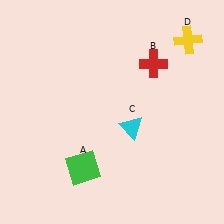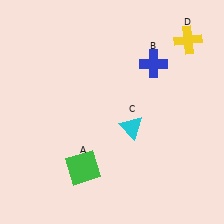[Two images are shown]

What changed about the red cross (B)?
In Image 1, B is red. In Image 2, it changed to blue.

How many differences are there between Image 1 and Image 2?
There is 1 difference between the two images.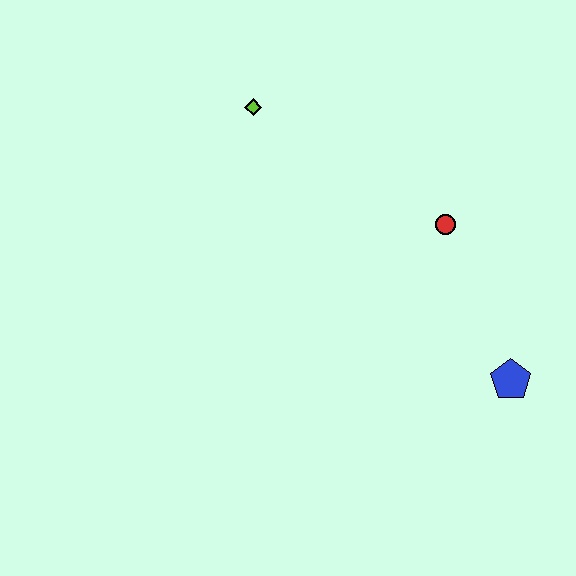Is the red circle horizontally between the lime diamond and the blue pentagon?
Yes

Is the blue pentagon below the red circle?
Yes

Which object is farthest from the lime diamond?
The blue pentagon is farthest from the lime diamond.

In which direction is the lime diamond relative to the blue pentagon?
The lime diamond is above the blue pentagon.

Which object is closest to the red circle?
The blue pentagon is closest to the red circle.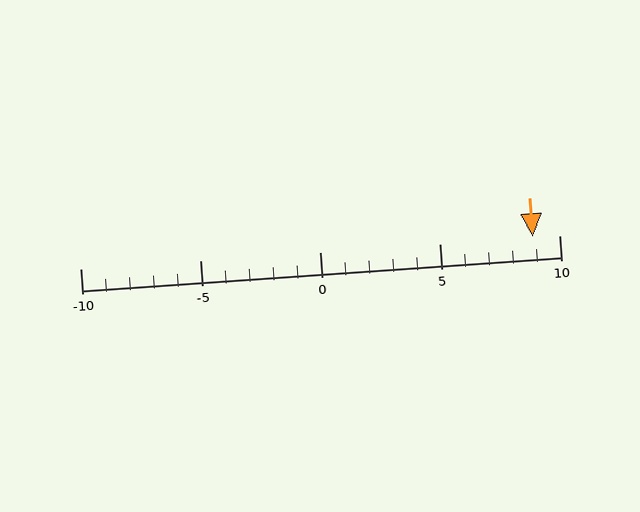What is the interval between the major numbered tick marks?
The major tick marks are spaced 5 units apart.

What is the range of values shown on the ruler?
The ruler shows values from -10 to 10.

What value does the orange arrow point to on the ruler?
The orange arrow points to approximately 9.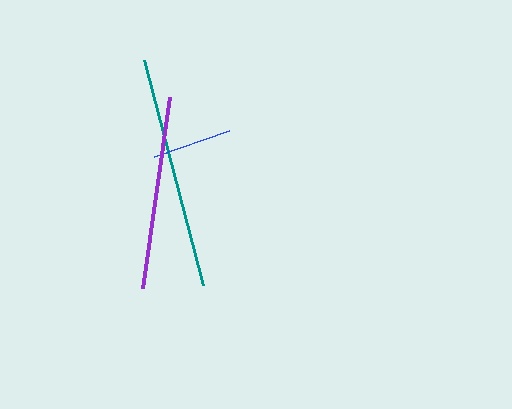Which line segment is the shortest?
The blue line is the shortest at approximately 79 pixels.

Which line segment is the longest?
The teal line is the longest at approximately 232 pixels.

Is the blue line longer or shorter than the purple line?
The purple line is longer than the blue line.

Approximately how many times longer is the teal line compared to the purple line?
The teal line is approximately 1.2 times the length of the purple line.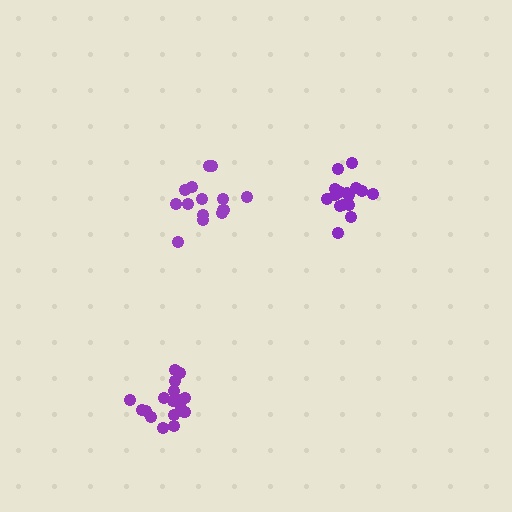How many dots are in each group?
Group 1: 14 dots, Group 2: 17 dots, Group 3: 16 dots (47 total).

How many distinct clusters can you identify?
There are 3 distinct clusters.